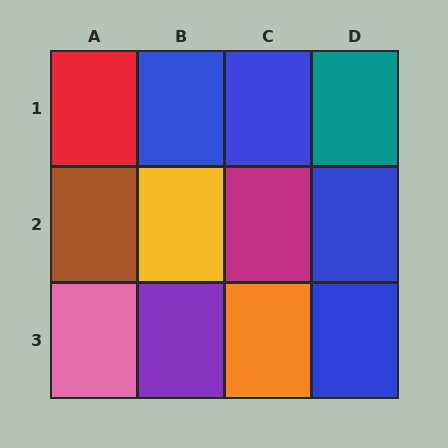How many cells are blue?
4 cells are blue.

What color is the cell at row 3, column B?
Purple.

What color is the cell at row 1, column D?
Teal.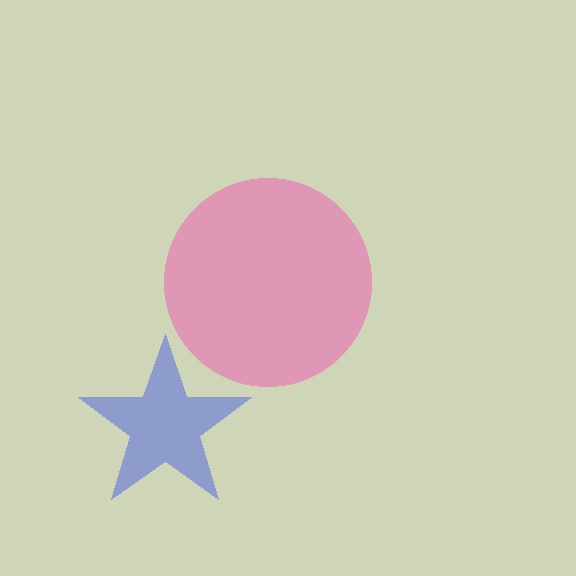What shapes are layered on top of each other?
The layered shapes are: a pink circle, a blue star.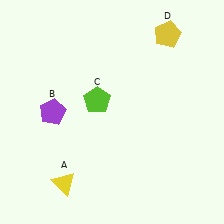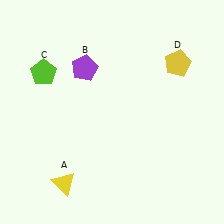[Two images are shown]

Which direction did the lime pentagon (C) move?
The lime pentagon (C) moved left.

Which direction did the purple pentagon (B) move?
The purple pentagon (B) moved up.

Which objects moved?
The objects that moved are: the purple pentagon (B), the lime pentagon (C), the yellow pentagon (D).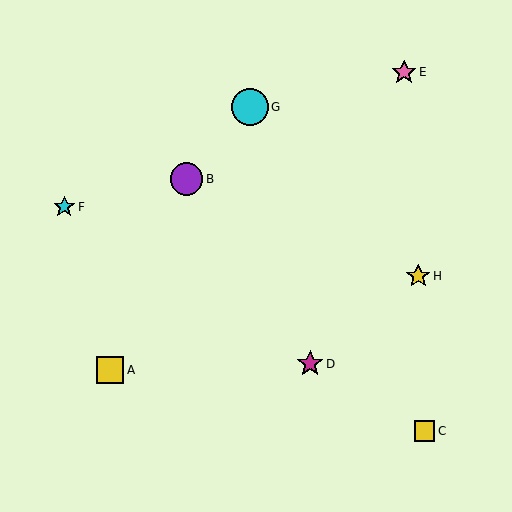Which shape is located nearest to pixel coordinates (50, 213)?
The cyan star (labeled F) at (64, 207) is nearest to that location.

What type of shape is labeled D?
Shape D is a magenta star.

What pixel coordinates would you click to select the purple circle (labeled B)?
Click at (186, 179) to select the purple circle B.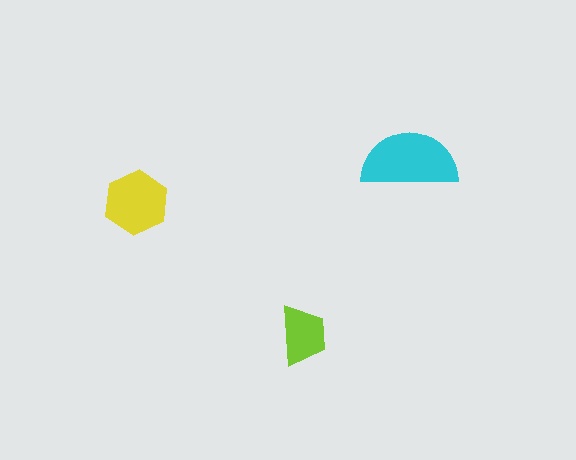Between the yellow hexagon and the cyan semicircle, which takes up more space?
The cyan semicircle.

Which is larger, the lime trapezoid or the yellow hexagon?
The yellow hexagon.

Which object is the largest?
The cyan semicircle.